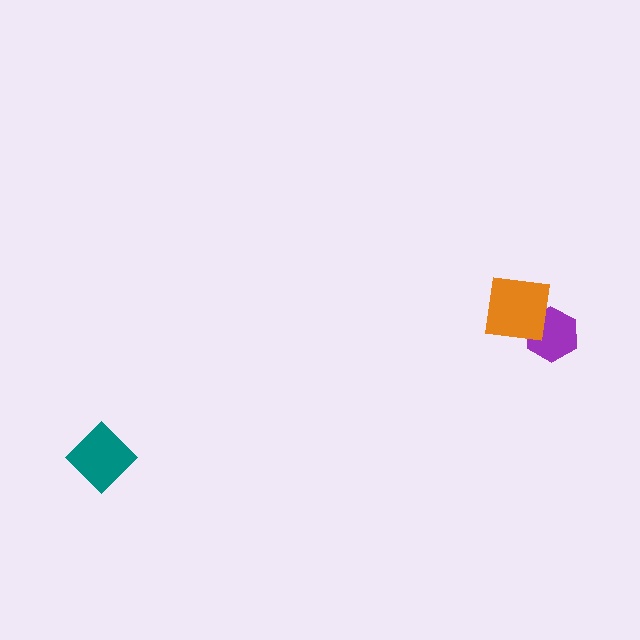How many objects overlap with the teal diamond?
0 objects overlap with the teal diamond.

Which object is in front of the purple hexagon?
The orange square is in front of the purple hexagon.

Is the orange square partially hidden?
No, no other shape covers it.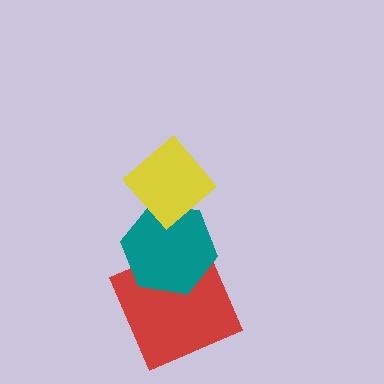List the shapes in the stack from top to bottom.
From top to bottom: the yellow diamond, the teal hexagon, the red square.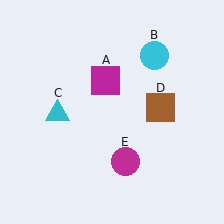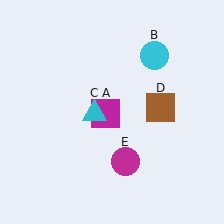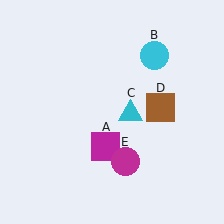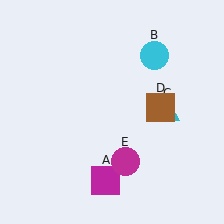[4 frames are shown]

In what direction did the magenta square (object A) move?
The magenta square (object A) moved down.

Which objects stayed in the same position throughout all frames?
Cyan circle (object B) and brown square (object D) and magenta circle (object E) remained stationary.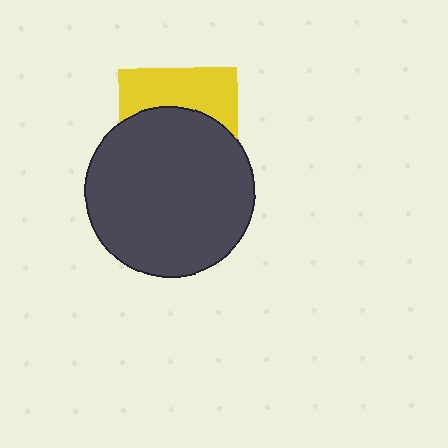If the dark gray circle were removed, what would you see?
You would see the complete yellow square.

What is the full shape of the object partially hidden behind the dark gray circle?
The partially hidden object is a yellow square.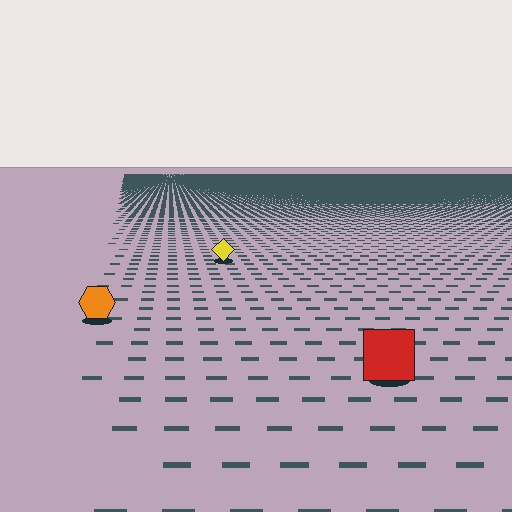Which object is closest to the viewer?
The red square is closest. The texture marks near it are larger and more spread out.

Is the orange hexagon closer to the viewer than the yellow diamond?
Yes. The orange hexagon is closer — you can tell from the texture gradient: the ground texture is coarser near it.